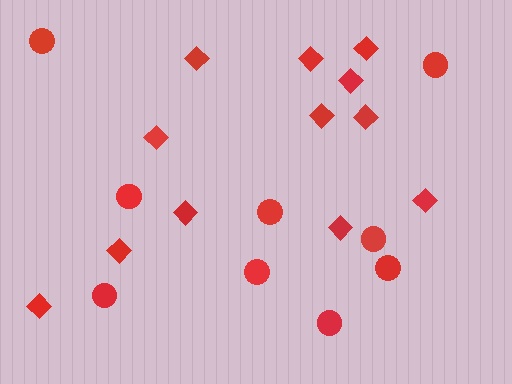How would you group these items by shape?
There are 2 groups: one group of circles (9) and one group of diamonds (12).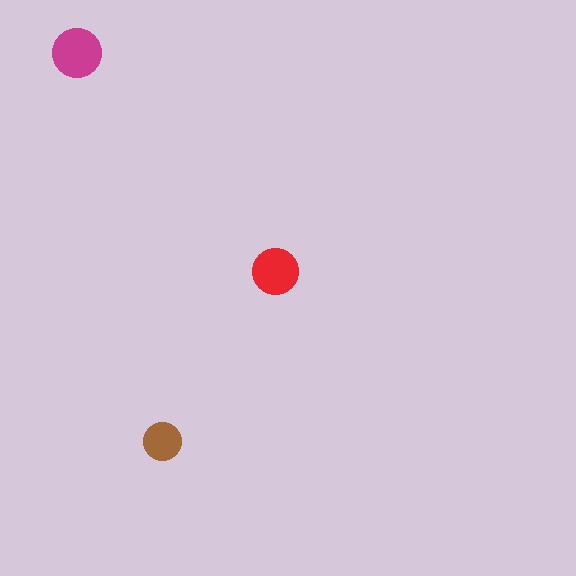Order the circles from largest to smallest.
the magenta one, the red one, the brown one.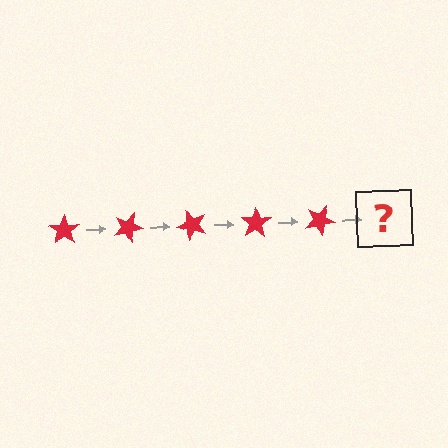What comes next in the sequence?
The next element should be a red star rotated 125 degrees.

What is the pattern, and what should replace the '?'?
The pattern is that the star rotates 25 degrees each step. The '?' should be a red star rotated 125 degrees.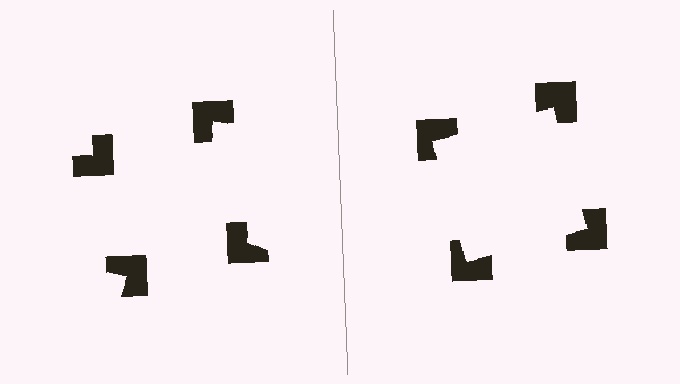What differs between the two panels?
The notched squares are positioned identically on both sides; only the wedge orientations differ. On the right they align to a square; on the left they are misaligned.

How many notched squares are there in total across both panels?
8 — 4 on each side.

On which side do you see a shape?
An illusory square appears on the right side. On the left side the wedge cuts are rotated, so no coherent shape forms.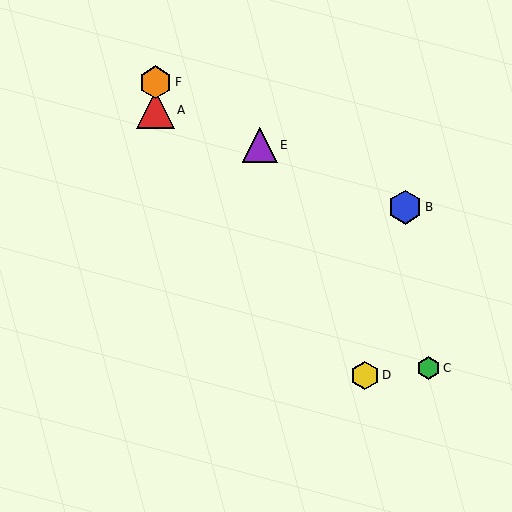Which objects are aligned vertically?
Objects A, F are aligned vertically.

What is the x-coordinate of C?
Object C is at x≈428.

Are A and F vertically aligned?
Yes, both are at x≈156.